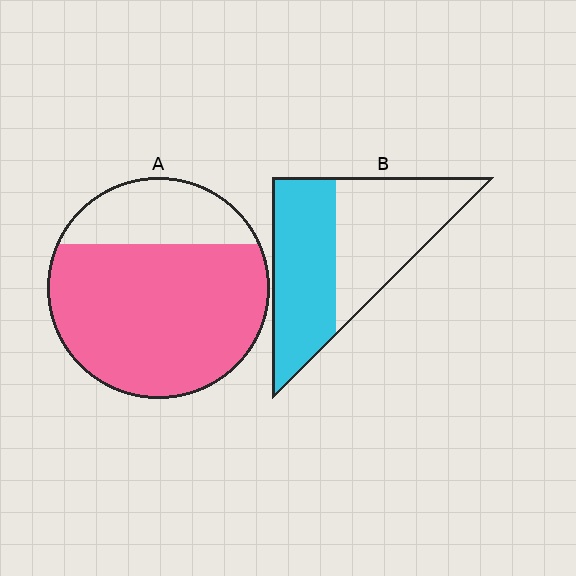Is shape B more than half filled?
Roughly half.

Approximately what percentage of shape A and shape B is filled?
A is approximately 75% and B is approximately 50%.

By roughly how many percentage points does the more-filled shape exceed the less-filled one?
By roughly 25 percentage points (A over B).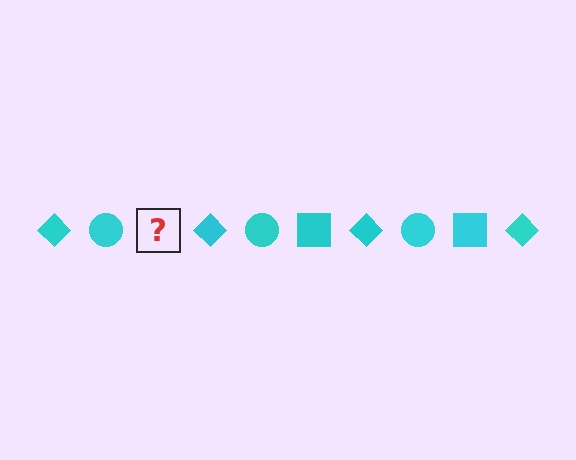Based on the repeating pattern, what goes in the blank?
The blank should be a cyan square.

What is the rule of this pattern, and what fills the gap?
The rule is that the pattern cycles through diamond, circle, square shapes in cyan. The gap should be filled with a cyan square.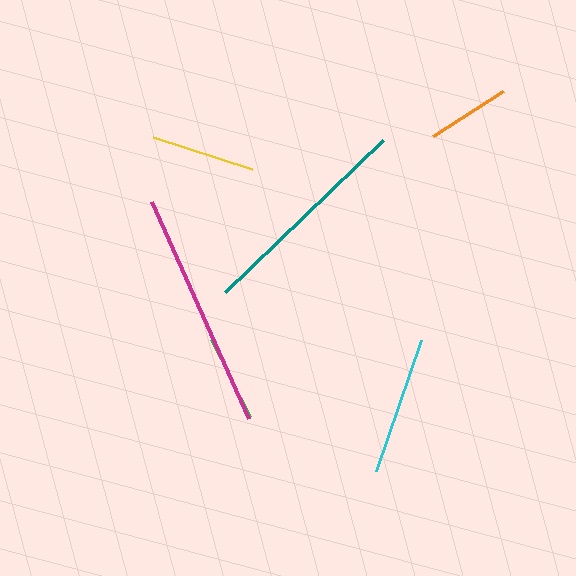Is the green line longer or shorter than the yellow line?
The yellow line is longer than the green line.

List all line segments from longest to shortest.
From longest to shortest: magenta, teal, cyan, yellow, green, orange.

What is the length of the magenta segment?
The magenta segment is approximately 238 pixels long.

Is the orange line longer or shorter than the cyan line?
The cyan line is longer than the orange line.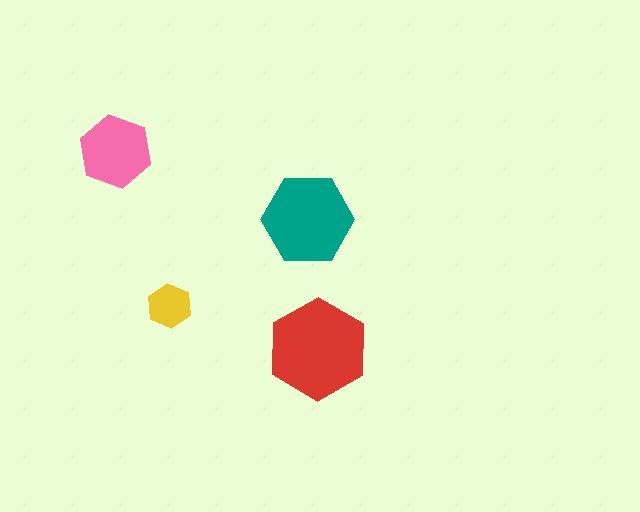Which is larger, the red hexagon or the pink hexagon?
The red one.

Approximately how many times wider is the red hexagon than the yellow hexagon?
About 2.5 times wider.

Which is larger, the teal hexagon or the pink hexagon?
The teal one.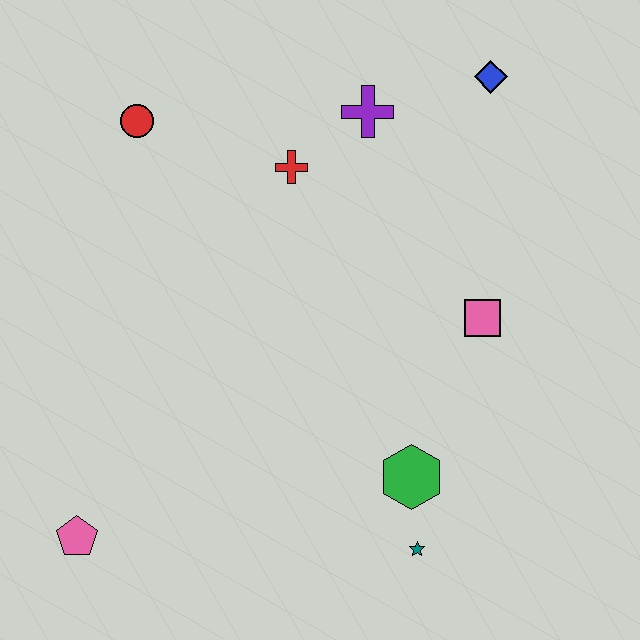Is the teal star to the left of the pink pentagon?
No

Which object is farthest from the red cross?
The pink pentagon is farthest from the red cross.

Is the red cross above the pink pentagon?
Yes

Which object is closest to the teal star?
The green hexagon is closest to the teal star.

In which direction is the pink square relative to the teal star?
The pink square is above the teal star.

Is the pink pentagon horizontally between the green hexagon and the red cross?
No